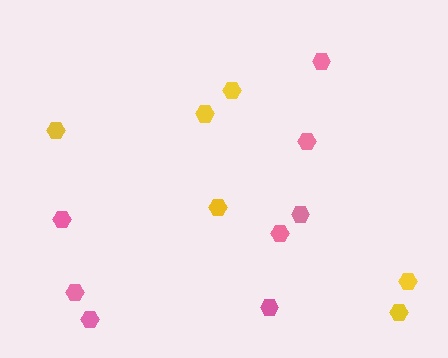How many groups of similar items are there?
There are 2 groups: one group of yellow hexagons (6) and one group of pink hexagons (8).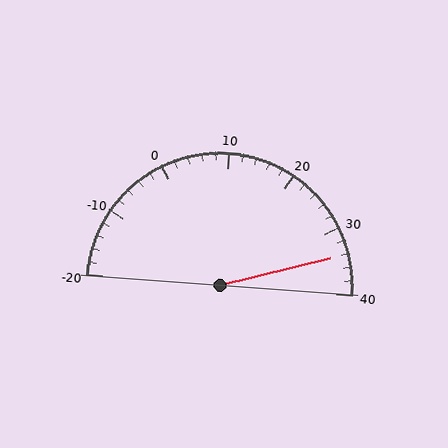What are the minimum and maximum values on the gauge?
The gauge ranges from -20 to 40.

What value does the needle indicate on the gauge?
The needle indicates approximately 34.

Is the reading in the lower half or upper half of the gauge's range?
The reading is in the upper half of the range (-20 to 40).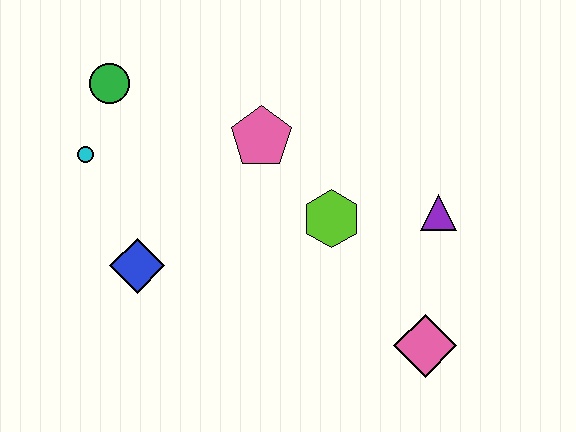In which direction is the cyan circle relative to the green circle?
The cyan circle is below the green circle.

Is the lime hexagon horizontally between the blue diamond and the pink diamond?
Yes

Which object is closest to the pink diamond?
The purple triangle is closest to the pink diamond.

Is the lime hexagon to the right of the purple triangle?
No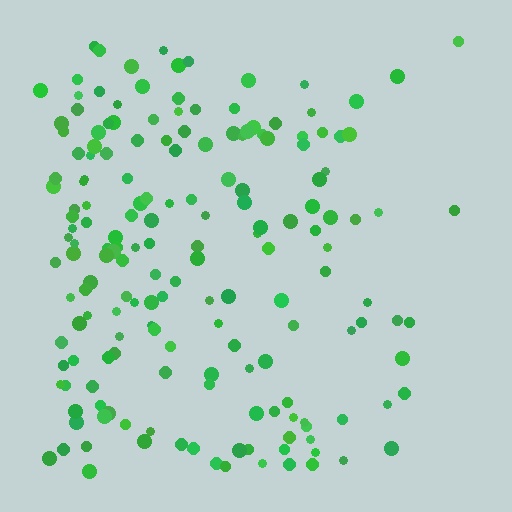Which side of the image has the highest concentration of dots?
The left.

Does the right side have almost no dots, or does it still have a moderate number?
Still a moderate number, just noticeably fewer than the left.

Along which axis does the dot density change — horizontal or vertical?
Horizontal.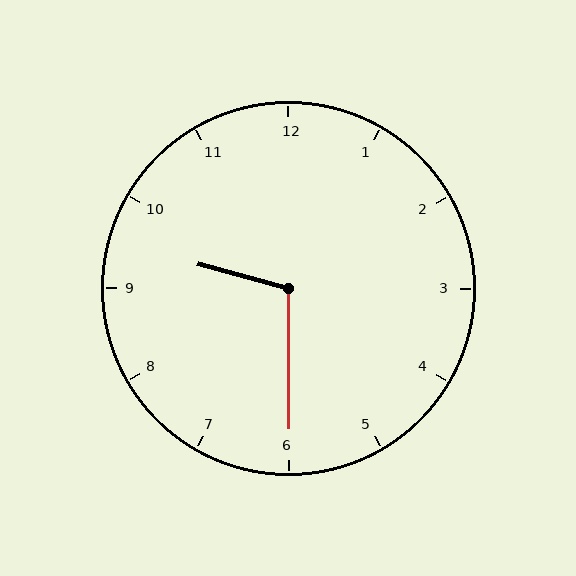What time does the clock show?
9:30.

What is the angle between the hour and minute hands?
Approximately 105 degrees.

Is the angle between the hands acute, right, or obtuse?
It is obtuse.